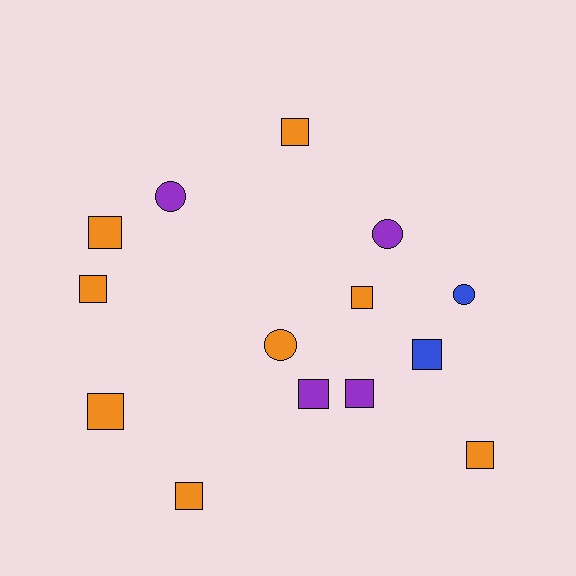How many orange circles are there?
There is 1 orange circle.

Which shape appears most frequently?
Square, with 10 objects.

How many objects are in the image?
There are 14 objects.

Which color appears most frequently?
Orange, with 8 objects.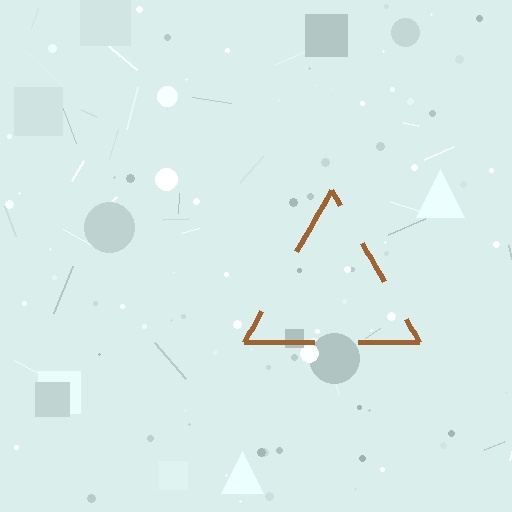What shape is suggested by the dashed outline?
The dashed outline suggests a triangle.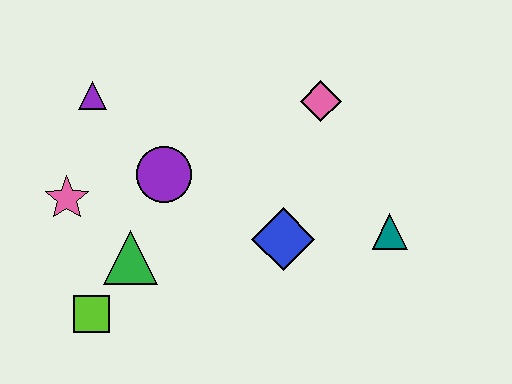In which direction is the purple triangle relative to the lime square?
The purple triangle is above the lime square.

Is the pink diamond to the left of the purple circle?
No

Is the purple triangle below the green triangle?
No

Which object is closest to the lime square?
The green triangle is closest to the lime square.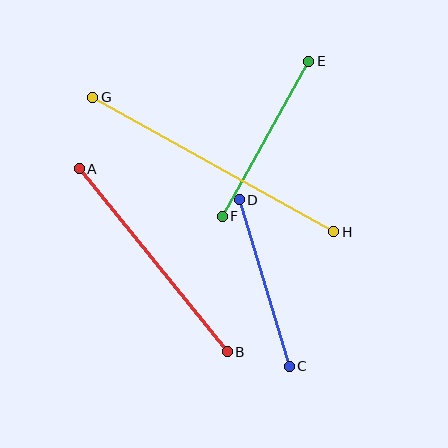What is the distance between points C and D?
The distance is approximately 174 pixels.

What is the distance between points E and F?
The distance is approximately 178 pixels.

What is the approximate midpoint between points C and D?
The midpoint is at approximately (264, 283) pixels.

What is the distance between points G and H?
The distance is approximately 276 pixels.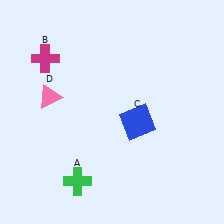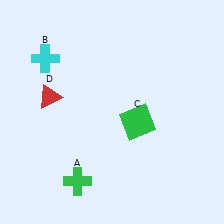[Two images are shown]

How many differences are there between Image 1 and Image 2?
There are 3 differences between the two images.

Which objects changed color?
B changed from magenta to cyan. C changed from blue to green. D changed from pink to red.